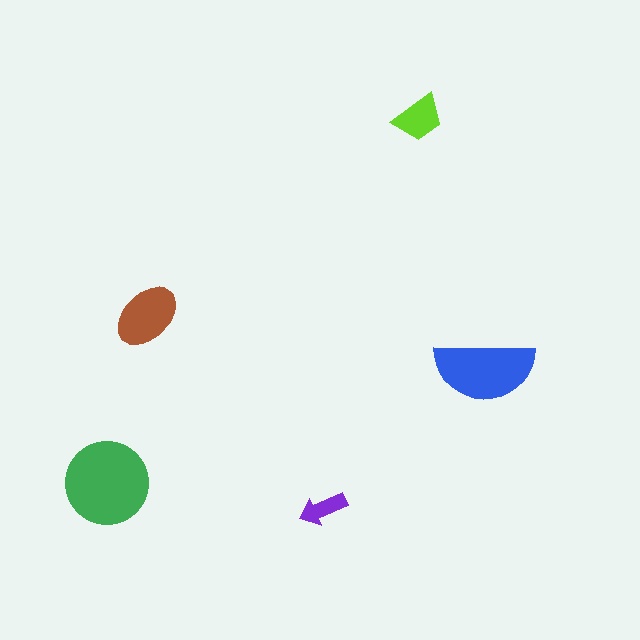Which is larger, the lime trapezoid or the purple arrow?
The lime trapezoid.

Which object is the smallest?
The purple arrow.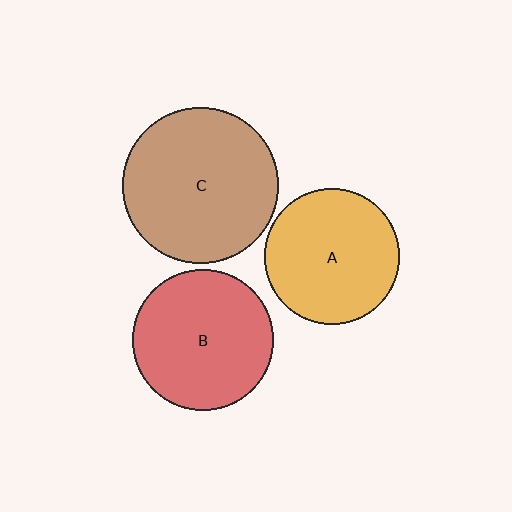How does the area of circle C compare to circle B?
Approximately 1.2 times.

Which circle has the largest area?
Circle C (brown).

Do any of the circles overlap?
No, none of the circles overlap.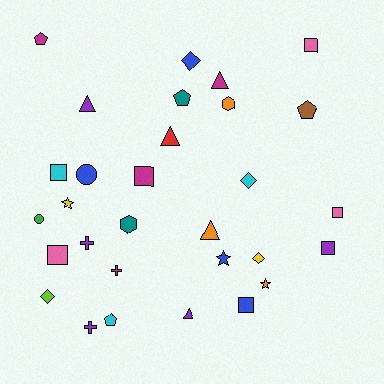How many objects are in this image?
There are 30 objects.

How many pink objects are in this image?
There are 3 pink objects.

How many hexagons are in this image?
There are 2 hexagons.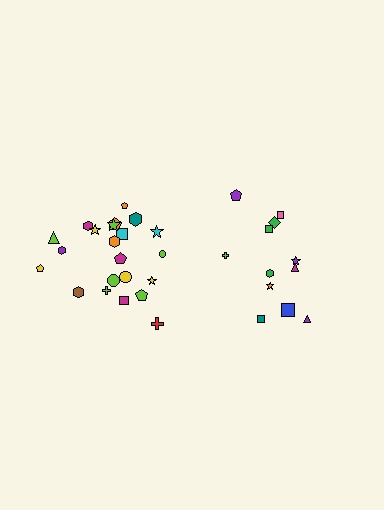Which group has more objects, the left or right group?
The left group.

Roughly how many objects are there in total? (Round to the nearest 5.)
Roughly 35 objects in total.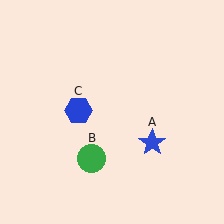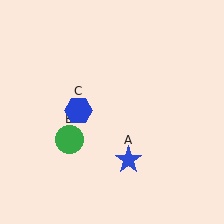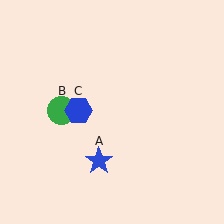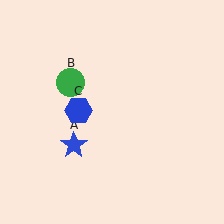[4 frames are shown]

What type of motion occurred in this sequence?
The blue star (object A), green circle (object B) rotated clockwise around the center of the scene.